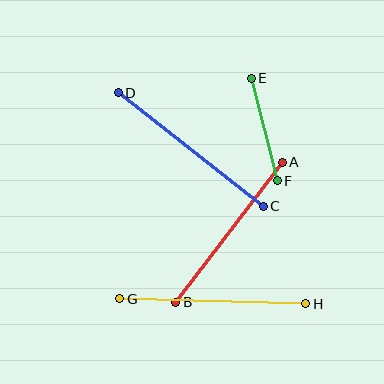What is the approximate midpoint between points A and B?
The midpoint is at approximately (229, 232) pixels.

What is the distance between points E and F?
The distance is approximately 106 pixels.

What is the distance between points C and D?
The distance is approximately 184 pixels.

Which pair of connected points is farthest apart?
Points G and H are farthest apart.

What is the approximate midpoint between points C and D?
The midpoint is at approximately (191, 149) pixels.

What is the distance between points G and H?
The distance is approximately 186 pixels.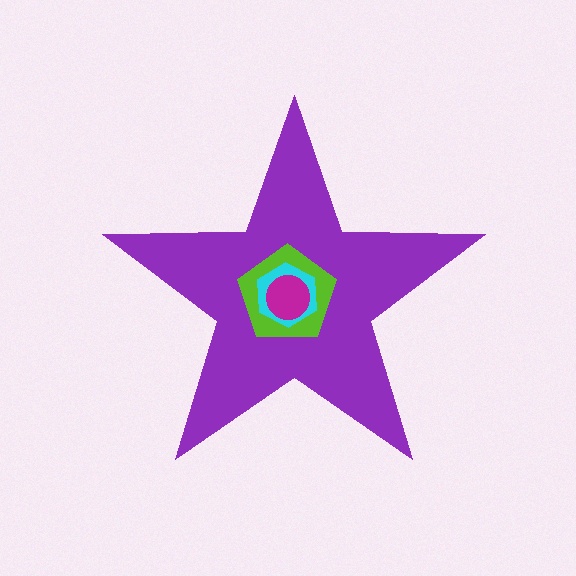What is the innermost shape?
The magenta circle.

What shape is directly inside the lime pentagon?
The cyan hexagon.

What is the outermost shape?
The purple star.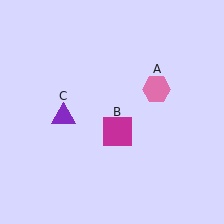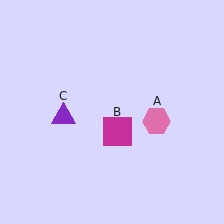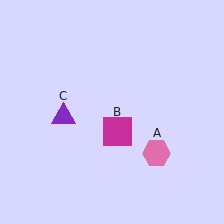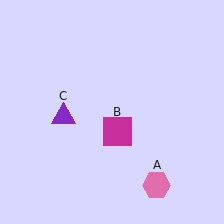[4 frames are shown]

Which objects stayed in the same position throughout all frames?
Magenta square (object B) and purple triangle (object C) remained stationary.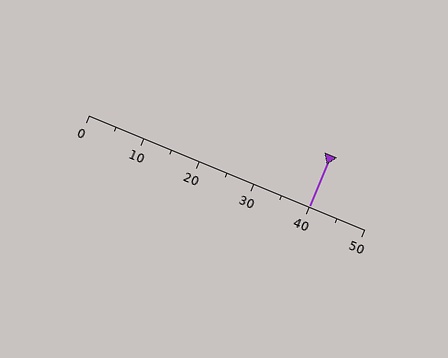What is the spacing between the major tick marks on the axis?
The major ticks are spaced 10 apart.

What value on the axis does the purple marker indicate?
The marker indicates approximately 40.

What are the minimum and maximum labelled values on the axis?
The axis runs from 0 to 50.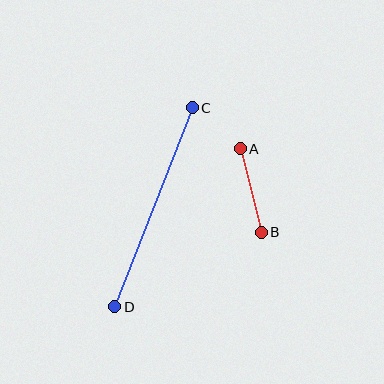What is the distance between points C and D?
The distance is approximately 213 pixels.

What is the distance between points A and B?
The distance is approximately 86 pixels.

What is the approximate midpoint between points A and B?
The midpoint is at approximately (251, 190) pixels.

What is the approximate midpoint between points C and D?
The midpoint is at approximately (153, 207) pixels.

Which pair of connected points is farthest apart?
Points C and D are farthest apart.